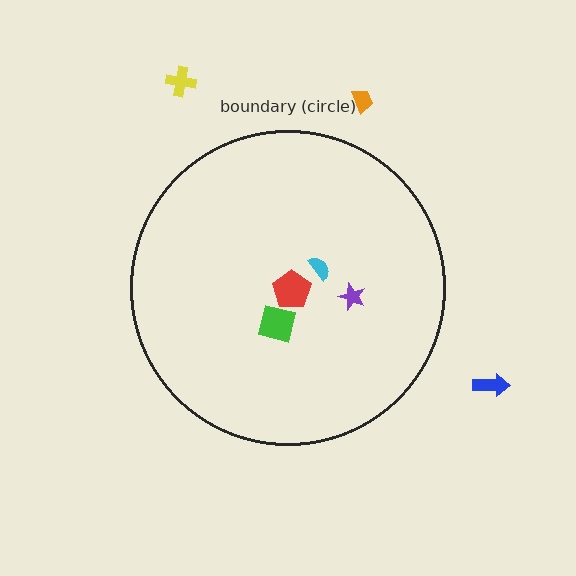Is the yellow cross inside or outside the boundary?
Outside.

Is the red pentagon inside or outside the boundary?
Inside.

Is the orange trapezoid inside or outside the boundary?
Outside.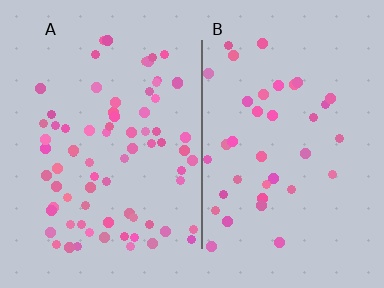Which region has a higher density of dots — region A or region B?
A (the left).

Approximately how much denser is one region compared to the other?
Approximately 2.0× — region A over region B.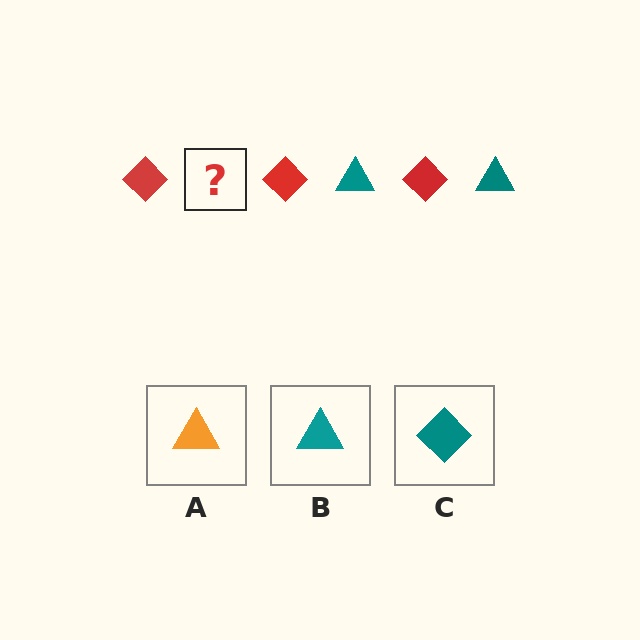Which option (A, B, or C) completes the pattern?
B.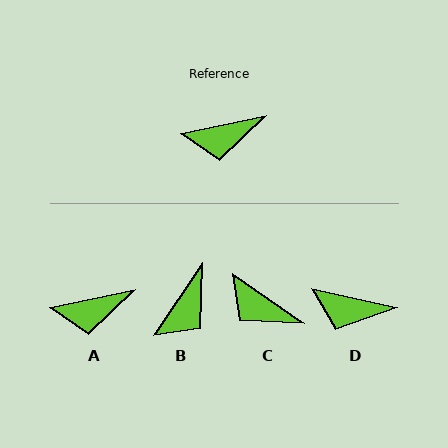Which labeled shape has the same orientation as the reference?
A.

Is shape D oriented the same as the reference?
No, it is off by about 25 degrees.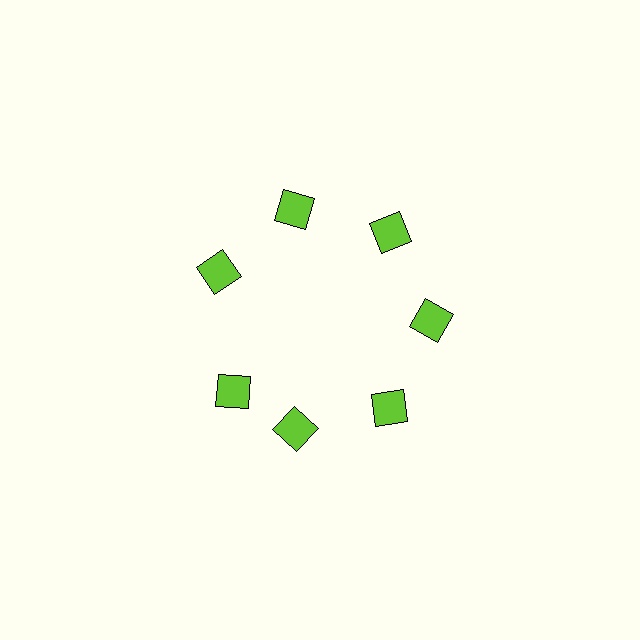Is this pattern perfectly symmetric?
No. The 7 lime squares are arranged in a ring, but one element near the 8 o'clock position is rotated out of alignment along the ring, breaking the 7-fold rotational symmetry.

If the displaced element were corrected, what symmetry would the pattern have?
It would have 7-fold rotational symmetry — the pattern would map onto itself every 51 degrees.